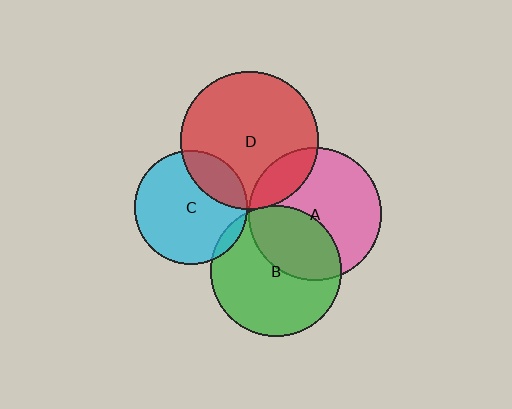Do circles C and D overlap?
Yes.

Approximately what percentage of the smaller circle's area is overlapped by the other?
Approximately 20%.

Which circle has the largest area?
Circle D (red).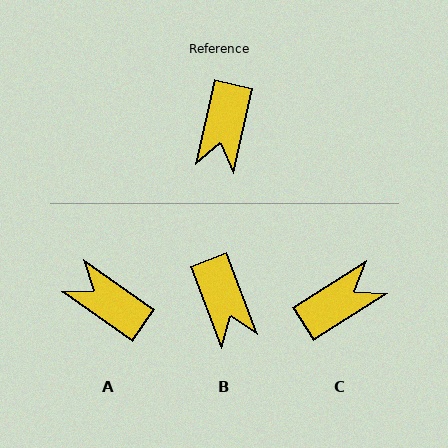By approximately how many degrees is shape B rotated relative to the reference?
Approximately 34 degrees counter-clockwise.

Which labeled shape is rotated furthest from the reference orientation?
C, about 136 degrees away.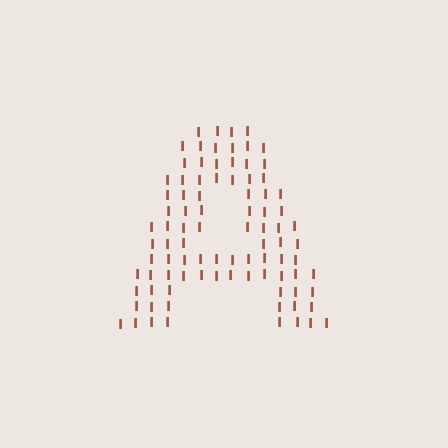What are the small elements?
The small elements are letter I's.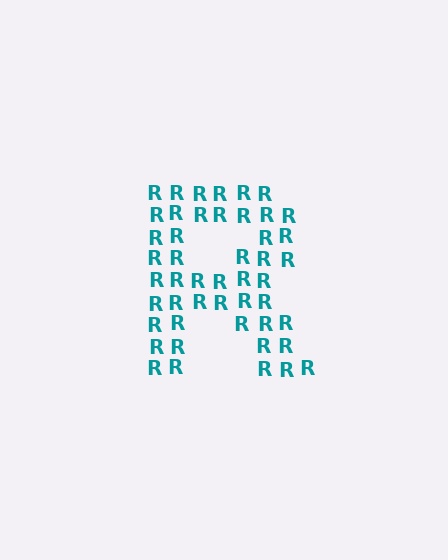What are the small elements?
The small elements are letter R's.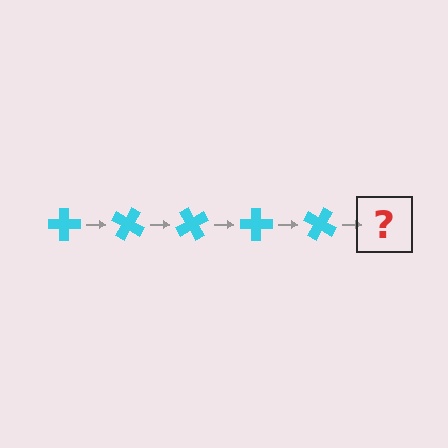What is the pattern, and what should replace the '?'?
The pattern is that the cross rotates 30 degrees each step. The '?' should be a cyan cross rotated 150 degrees.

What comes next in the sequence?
The next element should be a cyan cross rotated 150 degrees.